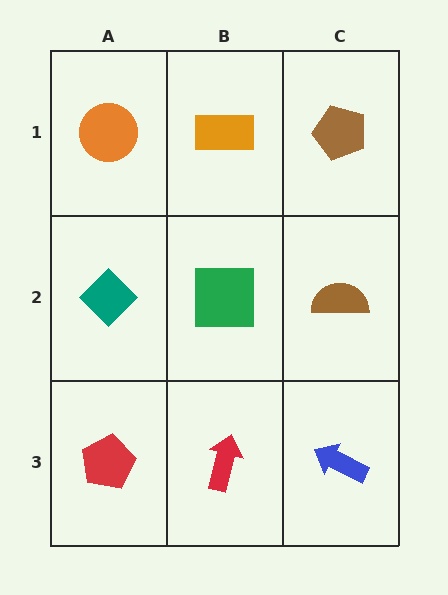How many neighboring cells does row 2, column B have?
4.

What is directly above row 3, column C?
A brown semicircle.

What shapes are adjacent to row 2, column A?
An orange circle (row 1, column A), a red pentagon (row 3, column A), a green square (row 2, column B).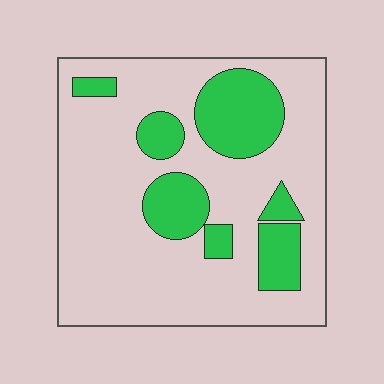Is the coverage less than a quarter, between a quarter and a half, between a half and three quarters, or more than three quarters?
Less than a quarter.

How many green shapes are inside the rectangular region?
7.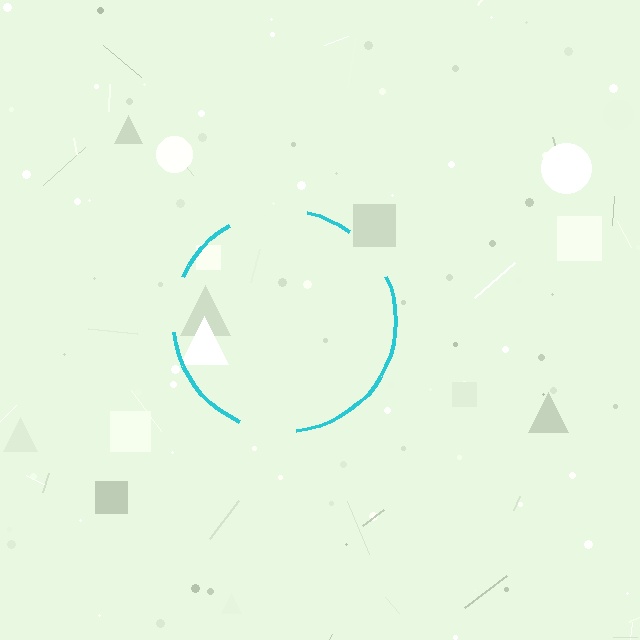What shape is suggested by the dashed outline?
The dashed outline suggests a circle.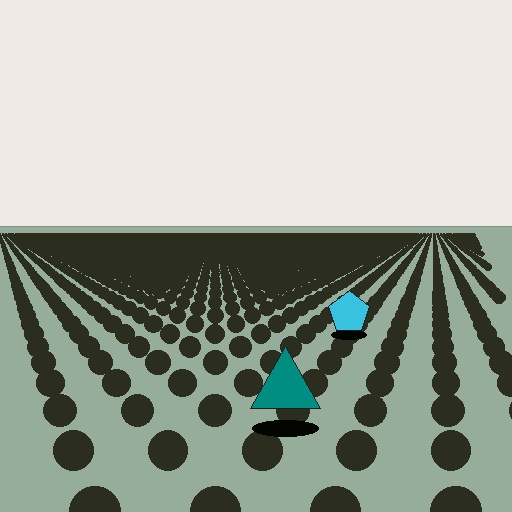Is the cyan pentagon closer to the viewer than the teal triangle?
No. The teal triangle is closer — you can tell from the texture gradient: the ground texture is coarser near it.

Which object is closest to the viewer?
The teal triangle is closest. The texture marks near it are larger and more spread out.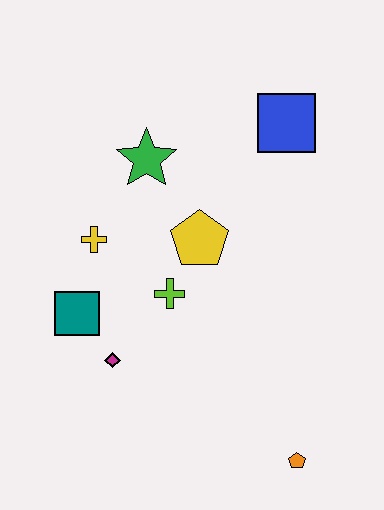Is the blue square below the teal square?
No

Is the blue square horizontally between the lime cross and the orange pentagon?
Yes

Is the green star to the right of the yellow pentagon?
No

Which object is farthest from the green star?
The orange pentagon is farthest from the green star.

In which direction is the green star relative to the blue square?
The green star is to the left of the blue square.